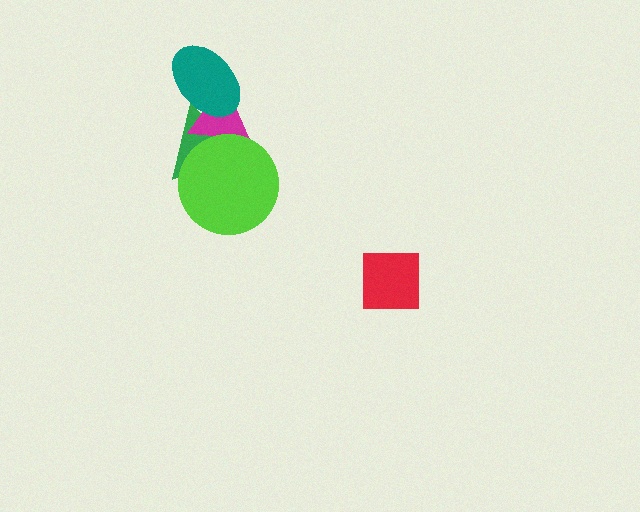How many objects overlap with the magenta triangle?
3 objects overlap with the magenta triangle.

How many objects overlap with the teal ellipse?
2 objects overlap with the teal ellipse.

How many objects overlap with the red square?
0 objects overlap with the red square.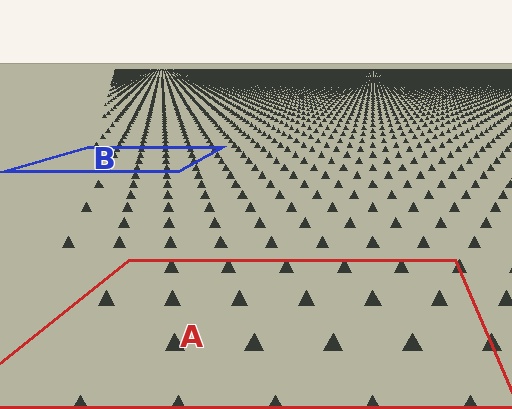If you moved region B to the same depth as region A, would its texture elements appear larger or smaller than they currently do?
They would appear larger. At a closer depth, the same texture elements are projected at a bigger on-screen size.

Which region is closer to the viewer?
Region A is closer. The texture elements there are larger and more spread out.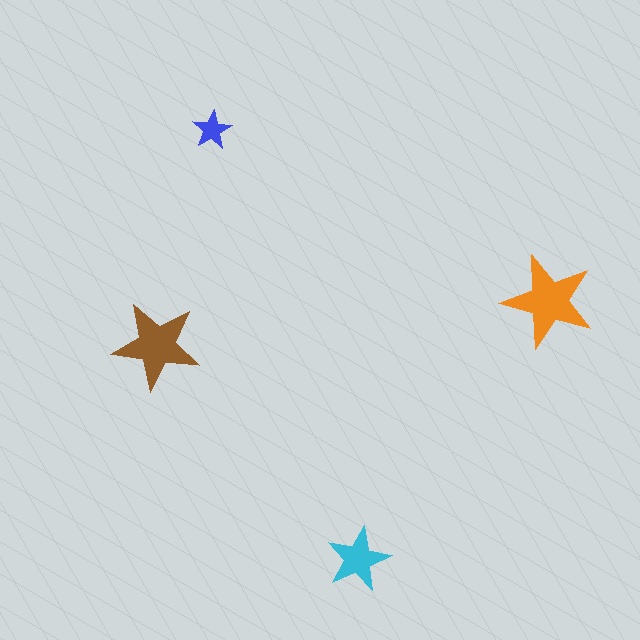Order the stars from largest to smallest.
the orange one, the brown one, the cyan one, the blue one.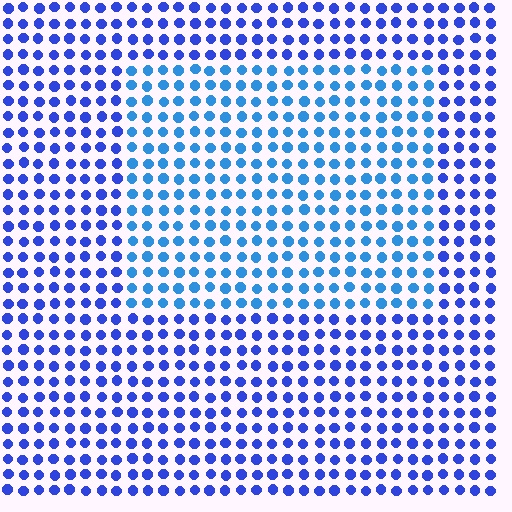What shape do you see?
I see a rectangle.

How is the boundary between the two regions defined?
The boundary is defined purely by a slight shift in hue (about 26 degrees). Spacing, size, and orientation are identical on both sides.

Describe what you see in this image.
The image is filled with small blue elements in a uniform arrangement. A rectangle-shaped region is visible where the elements are tinted to a slightly different hue, forming a subtle color boundary.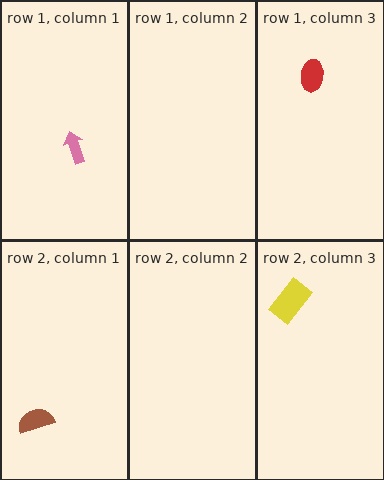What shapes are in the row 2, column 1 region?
The brown semicircle.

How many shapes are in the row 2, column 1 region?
1.